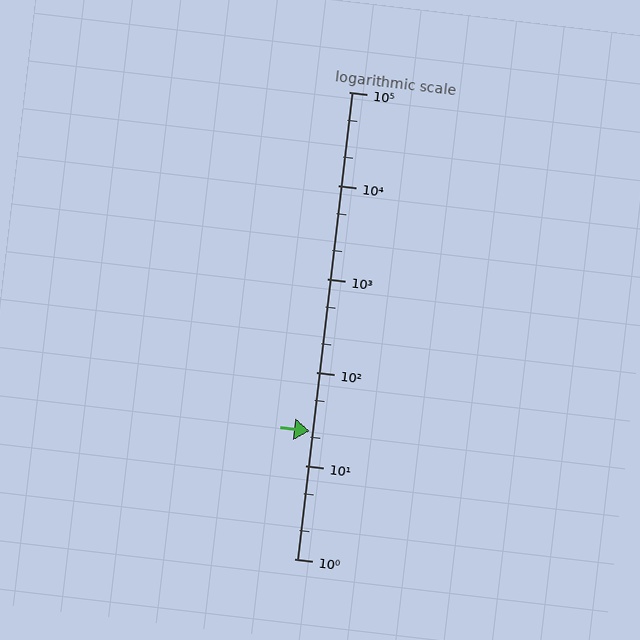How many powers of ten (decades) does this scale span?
The scale spans 5 decades, from 1 to 100000.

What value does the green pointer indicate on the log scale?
The pointer indicates approximately 23.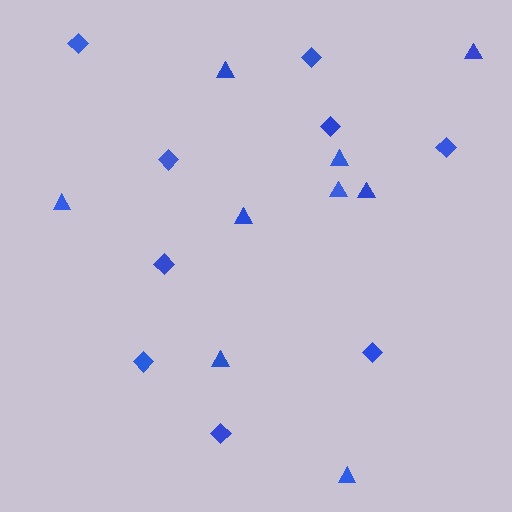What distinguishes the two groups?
There are 2 groups: one group of diamonds (9) and one group of triangles (9).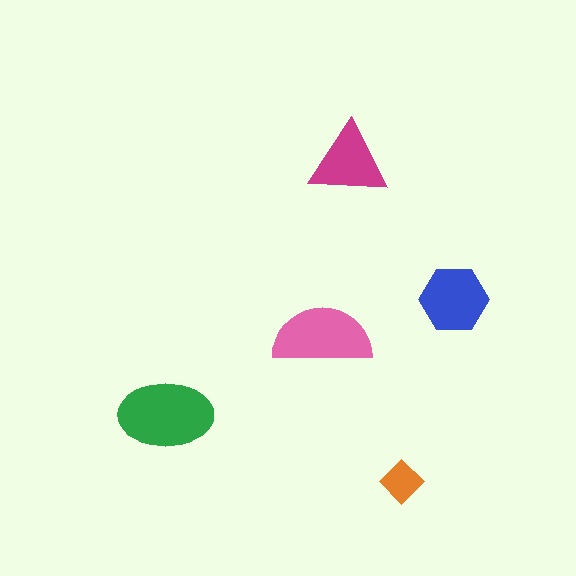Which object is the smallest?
The orange diamond.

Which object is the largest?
The green ellipse.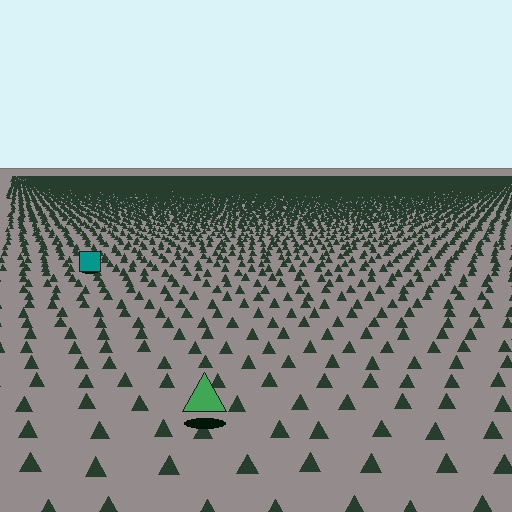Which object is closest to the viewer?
The green triangle is closest. The texture marks near it are larger and more spread out.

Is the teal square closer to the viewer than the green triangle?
No. The green triangle is closer — you can tell from the texture gradient: the ground texture is coarser near it.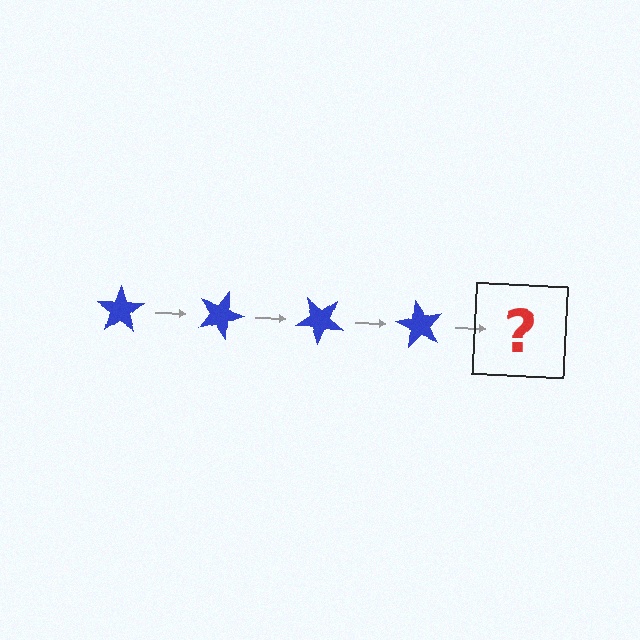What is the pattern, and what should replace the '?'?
The pattern is that the star rotates 20 degrees each step. The '?' should be a blue star rotated 80 degrees.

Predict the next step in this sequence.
The next step is a blue star rotated 80 degrees.